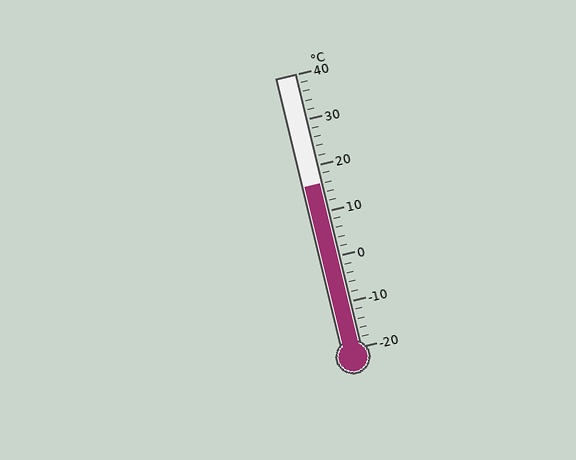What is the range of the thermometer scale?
The thermometer scale ranges from -20°C to 40°C.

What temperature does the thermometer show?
The thermometer shows approximately 16°C.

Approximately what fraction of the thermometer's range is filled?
The thermometer is filled to approximately 60% of its range.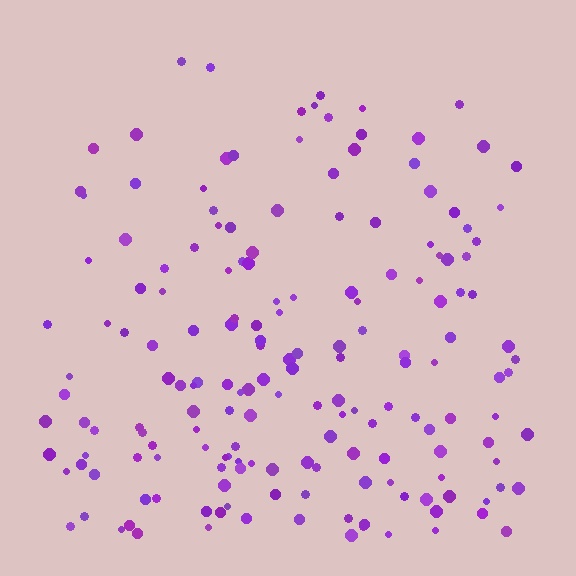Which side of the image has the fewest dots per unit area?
The top.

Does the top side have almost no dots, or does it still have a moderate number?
Still a moderate number, just noticeably fewer than the bottom.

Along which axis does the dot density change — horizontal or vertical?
Vertical.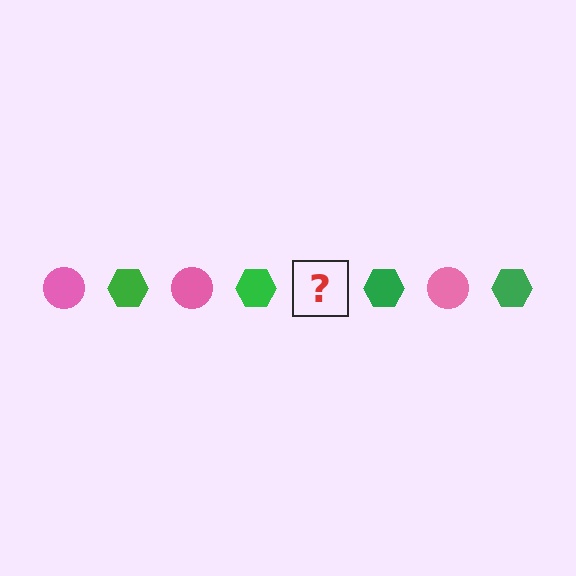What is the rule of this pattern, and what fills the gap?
The rule is that the pattern alternates between pink circle and green hexagon. The gap should be filled with a pink circle.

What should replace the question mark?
The question mark should be replaced with a pink circle.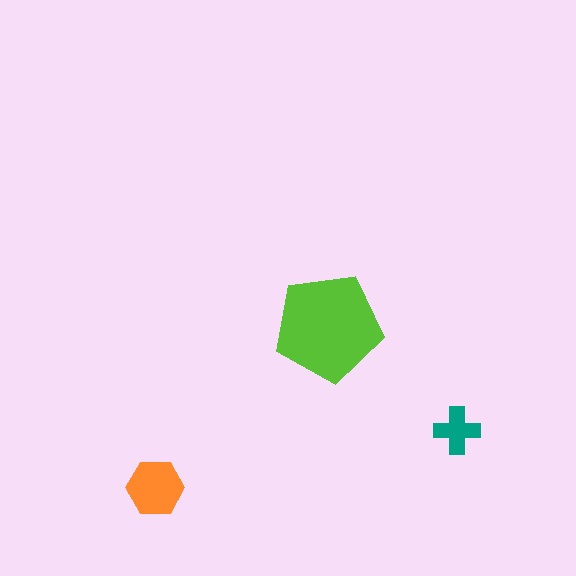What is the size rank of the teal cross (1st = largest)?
3rd.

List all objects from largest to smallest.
The lime pentagon, the orange hexagon, the teal cross.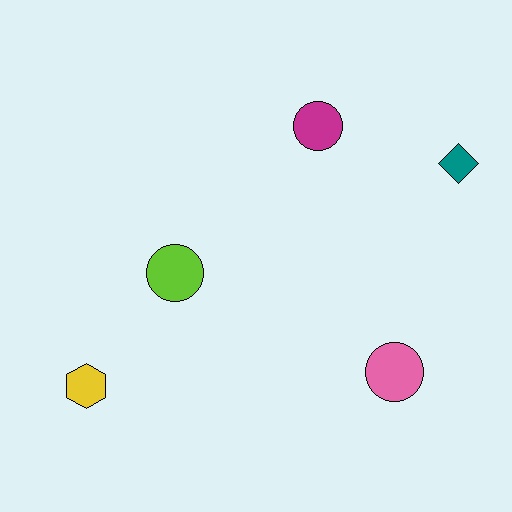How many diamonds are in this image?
There is 1 diamond.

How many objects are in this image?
There are 5 objects.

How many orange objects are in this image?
There are no orange objects.